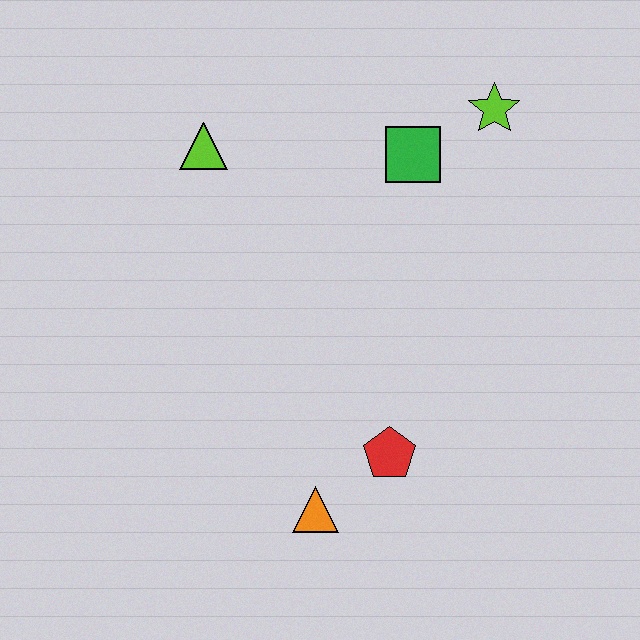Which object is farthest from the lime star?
The orange triangle is farthest from the lime star.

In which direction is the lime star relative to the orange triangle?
The lime star is above the orange triangle.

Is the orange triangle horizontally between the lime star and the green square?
No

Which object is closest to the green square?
The lime star is closest to the green square.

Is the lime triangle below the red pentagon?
No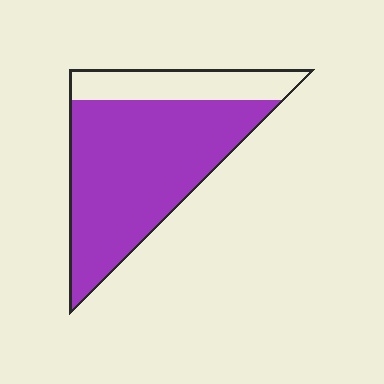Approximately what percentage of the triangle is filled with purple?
Approximately 75%.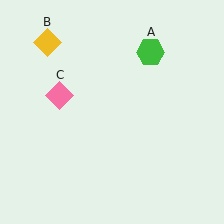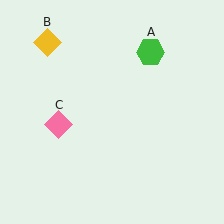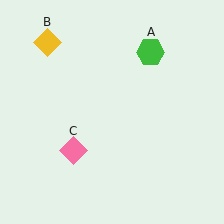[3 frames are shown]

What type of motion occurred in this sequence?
The pink diamond (object C) rotated counterclockwise around the center of the scene.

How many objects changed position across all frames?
1 object changed position: pink diamond (object C).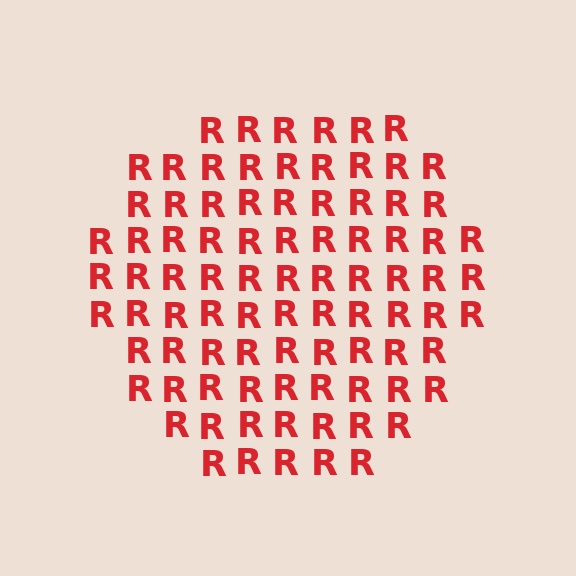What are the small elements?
The small elements are letter R's.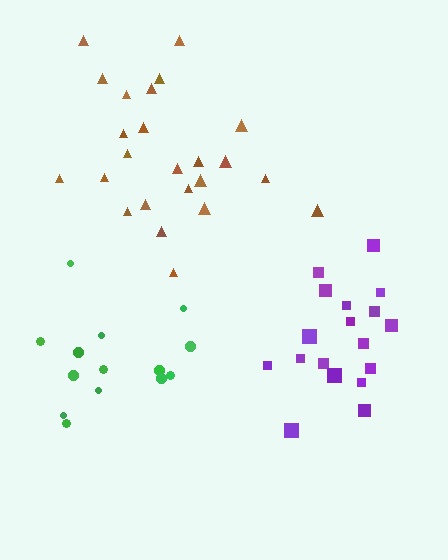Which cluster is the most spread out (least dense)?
Brown.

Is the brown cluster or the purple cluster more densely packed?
Purple.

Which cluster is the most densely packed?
Purple.